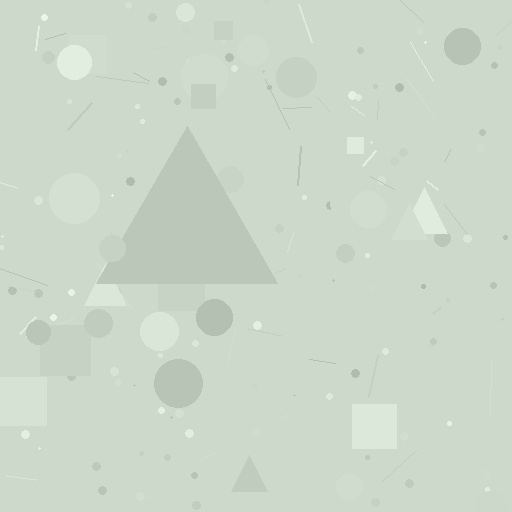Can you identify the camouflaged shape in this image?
The camouflaged shape is a triangle.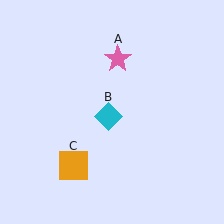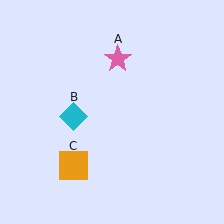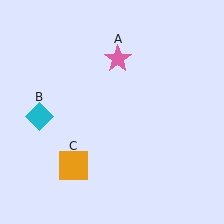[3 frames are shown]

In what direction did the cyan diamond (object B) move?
The cyan diamond (object B) moved left.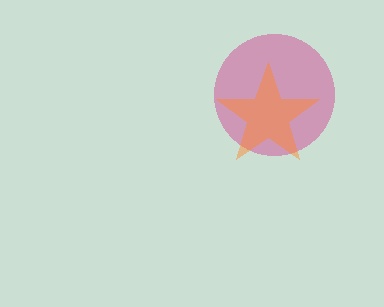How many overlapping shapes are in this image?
There are 2 overlapping shapes in the image.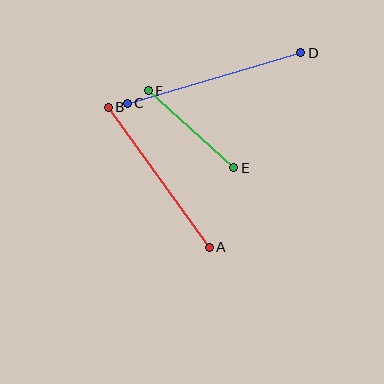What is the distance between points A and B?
The distance is approximately 173 pixels.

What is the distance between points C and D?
The distance is approximately 180 pixels.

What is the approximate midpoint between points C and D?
The midpoint is at approximately (214, 78) pixels.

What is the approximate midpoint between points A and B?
The midpoint is at approximately (159, 177) pixels.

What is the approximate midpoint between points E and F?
The midpoint is at approximately (191, 129) pixels.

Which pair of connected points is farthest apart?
Points C and D are farthest apart.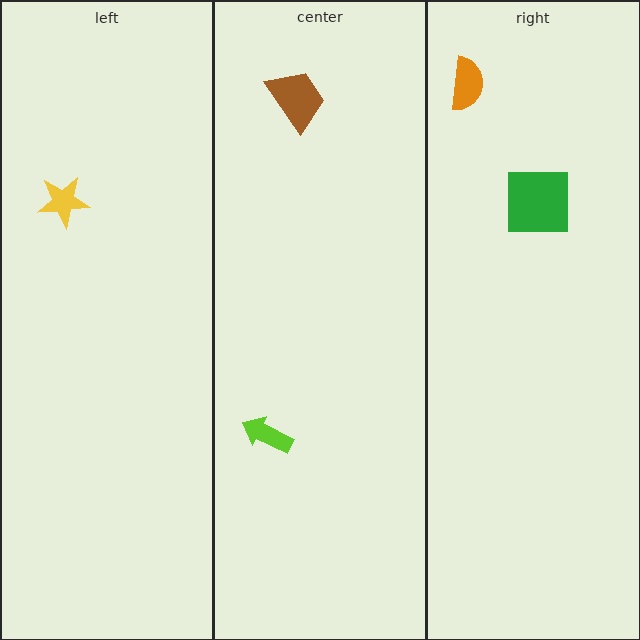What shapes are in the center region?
The brown trapezoid, the lime arrow.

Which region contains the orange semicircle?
The right region.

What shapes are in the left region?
The yellow star.